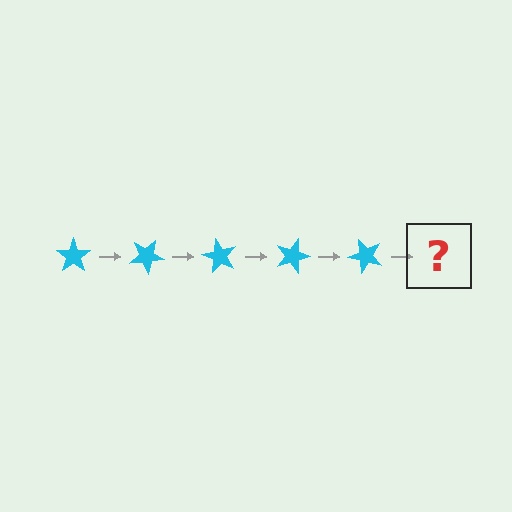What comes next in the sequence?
The next element should be a cyan star rotated 150 degrees.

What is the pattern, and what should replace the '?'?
The pattern is that the star rotates 30 degrees each step. The '?' should be a cyan star rotated 150 degrees.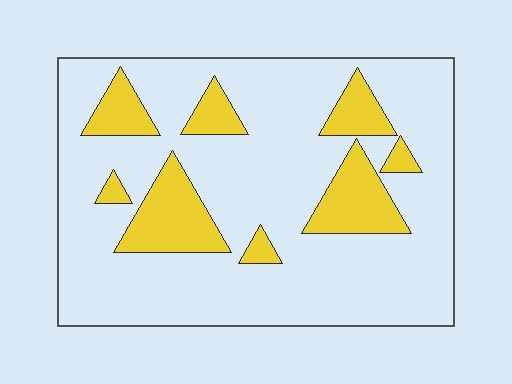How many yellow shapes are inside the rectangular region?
8.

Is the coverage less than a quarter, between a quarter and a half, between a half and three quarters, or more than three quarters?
Less than a quarter.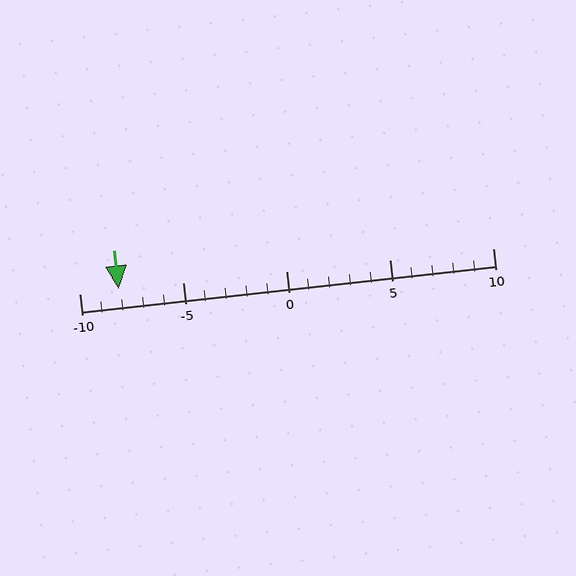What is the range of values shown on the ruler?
The ruler shows values from -10 to 10.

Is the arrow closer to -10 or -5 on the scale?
The arrow is closer to -10.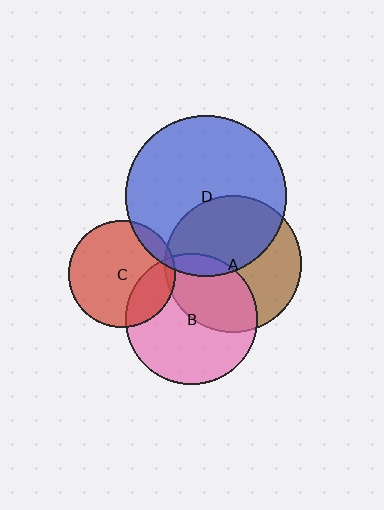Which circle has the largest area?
Circle D (blue).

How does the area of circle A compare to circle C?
Approximately 1.6 times.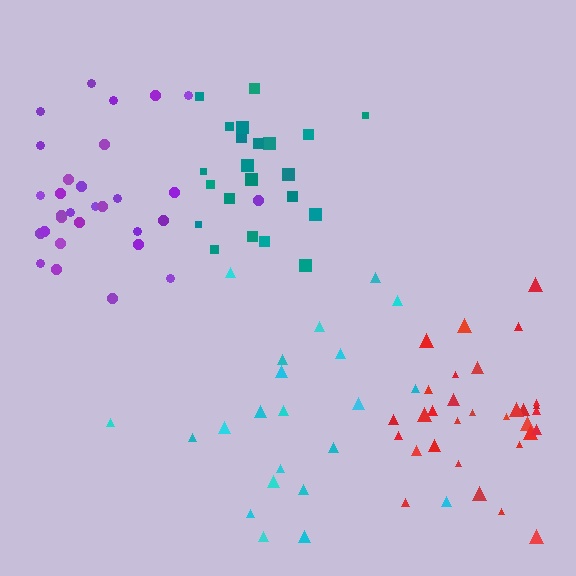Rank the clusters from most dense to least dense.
teal, purple, red, cyan.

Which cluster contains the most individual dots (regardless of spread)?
Red (34).